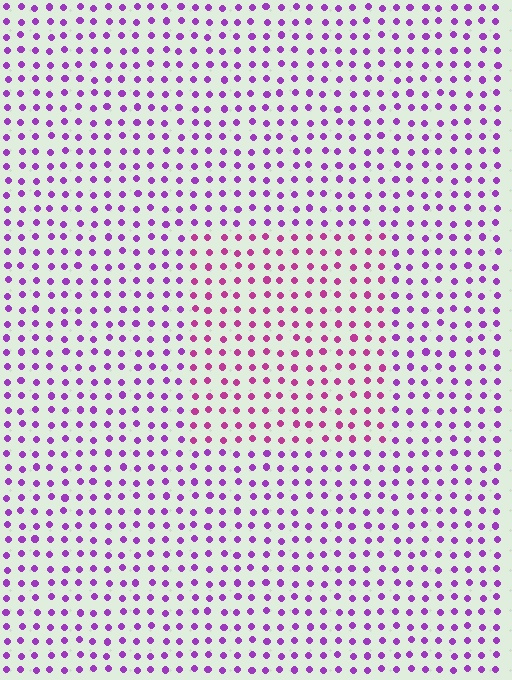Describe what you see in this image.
The image is filled with small purple elements in a uniform arrangement. A rectangle-shaped region is visible where the elements are tinted to a slightly different hue, forming a subtle color boundary.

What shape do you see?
I see a rectangle.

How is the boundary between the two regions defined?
The boundary is defined purely by a slight shift in hue (about 32 degrees). Spacing, size, and orientation are identical on both sides.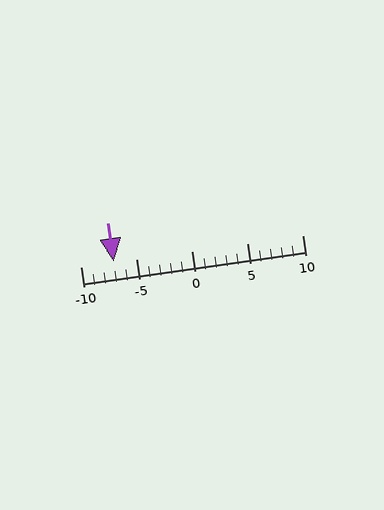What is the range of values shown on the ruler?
The ruler shows values from -10 to 10.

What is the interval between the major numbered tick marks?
The major tick marks are spaced 5 units apart.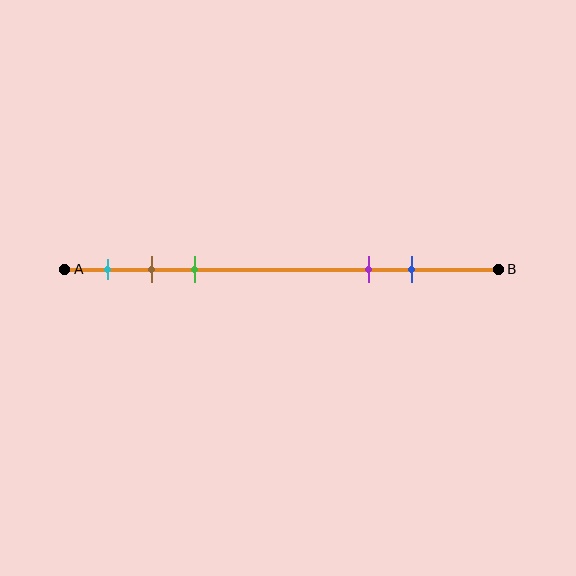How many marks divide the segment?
There are 5 marks dividing the segment.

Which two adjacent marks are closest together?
The brown and green marks are the closest adjacent pair.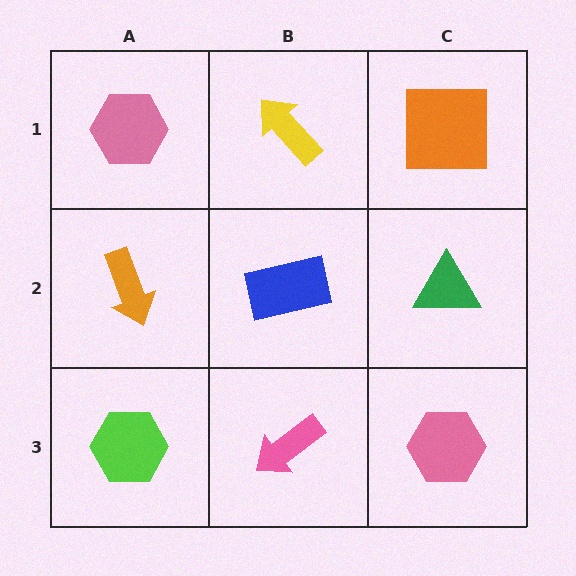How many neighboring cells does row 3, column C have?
2.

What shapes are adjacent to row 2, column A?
A pink hexagon (row 1, column A), a lime hexagon (row 3, column A), a blue rectangle (row 2, column B).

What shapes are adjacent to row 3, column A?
An orange arrow (row 2, column A), a pink arrow (row 3, column B).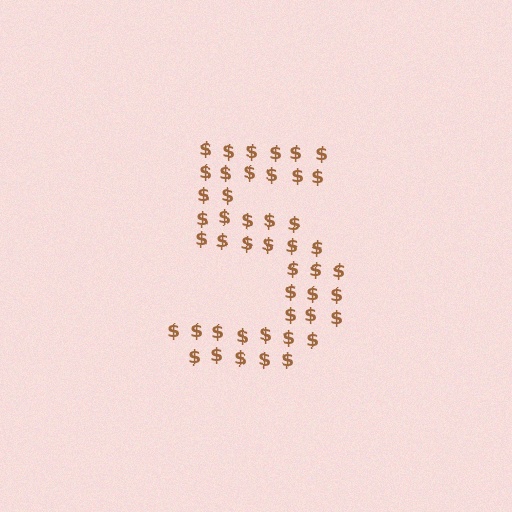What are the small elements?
The small elements are dollar signs.